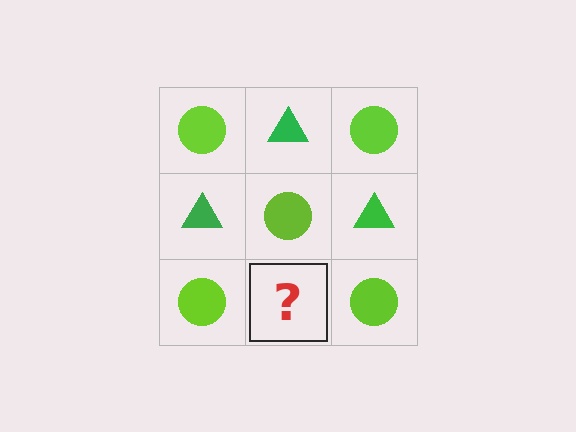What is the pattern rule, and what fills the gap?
The rule is that it alternates lime circle and green triangle in a checkerboard pattern. The gap should be filled with a green triangle.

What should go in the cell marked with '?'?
The missing cell should contain a green triangle.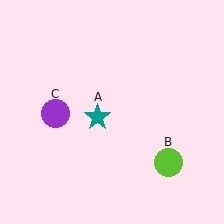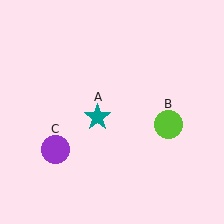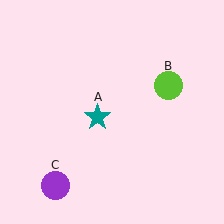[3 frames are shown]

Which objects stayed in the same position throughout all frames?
Teal star (object A) remained stationary.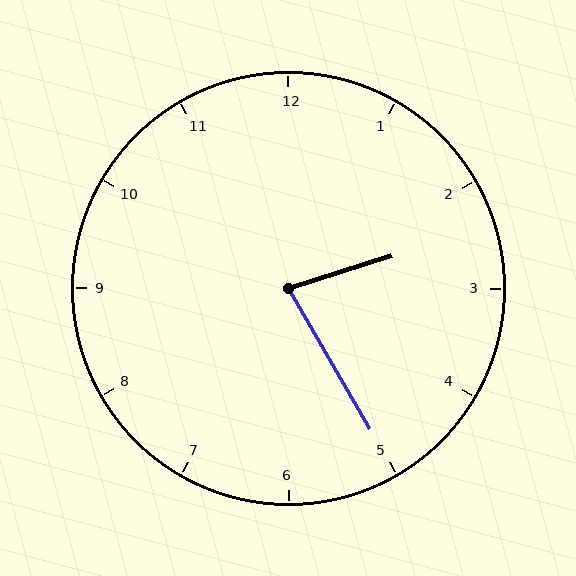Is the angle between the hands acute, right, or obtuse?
It is acute.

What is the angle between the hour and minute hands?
Approximately 78 degrees.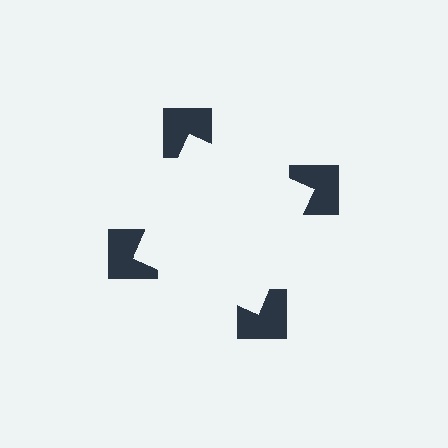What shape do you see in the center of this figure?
An illusory square — its edges are inferred from the aligned wedge cuts in the notched squares, not physically drawn.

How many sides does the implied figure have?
4 sides.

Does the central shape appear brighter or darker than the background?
It typically appears slightly brighter than the background, even though no actual brightness change is drawn.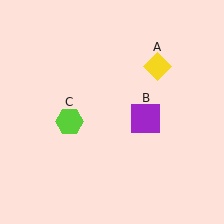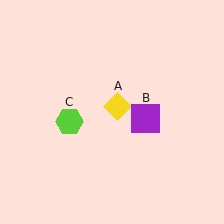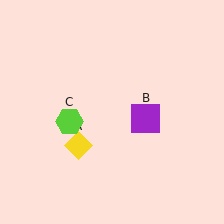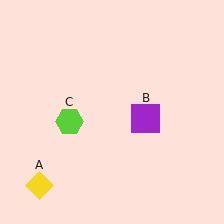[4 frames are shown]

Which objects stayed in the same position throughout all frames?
Purple square (object B) and lime hexagon (object C) remained stationary.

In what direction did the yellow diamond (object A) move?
The yellow diamond (object A) moved down and to the left.